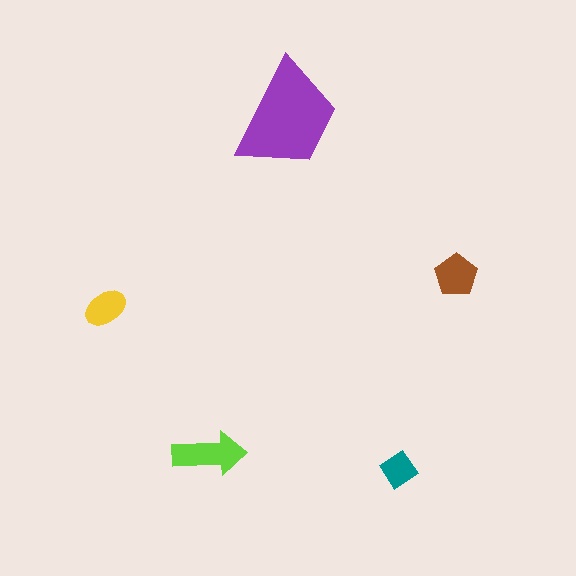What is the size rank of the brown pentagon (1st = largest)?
3rd.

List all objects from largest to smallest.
The purple trapezoid, the lime arrow, the brown pentagon, the yellow ellipse, the teal diamond.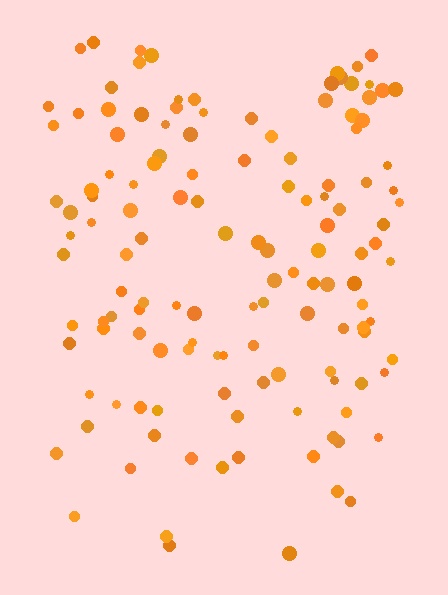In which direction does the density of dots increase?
From bottom to top, with the top side densest.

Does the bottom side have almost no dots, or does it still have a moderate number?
Still a moderate number, just noticeably fewer than the top.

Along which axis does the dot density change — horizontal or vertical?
Vertical.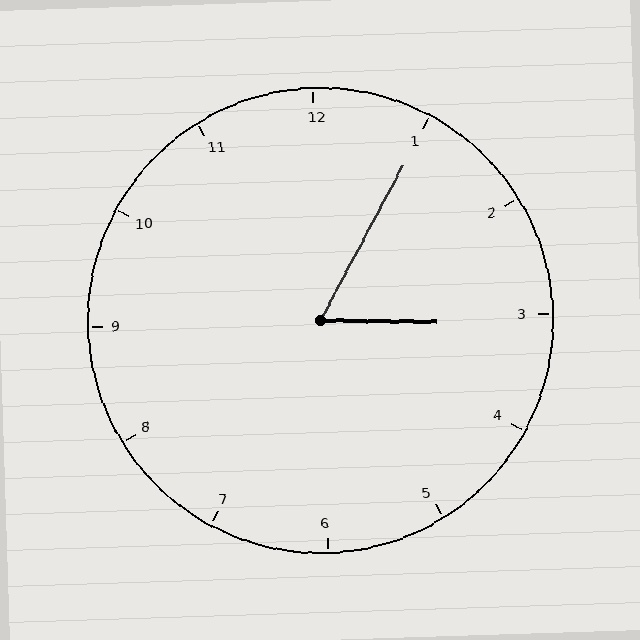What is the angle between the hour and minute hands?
Approximately 62 degrees.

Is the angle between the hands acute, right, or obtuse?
It is acute.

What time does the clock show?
3:05.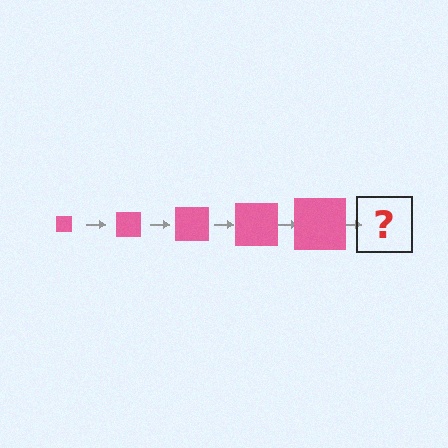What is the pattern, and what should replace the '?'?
The pattern is that the square gets progressively larger each step. The '?' should be a pink square, larger than the previous one.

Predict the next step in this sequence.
The next step is a pink square, larger than the previous one.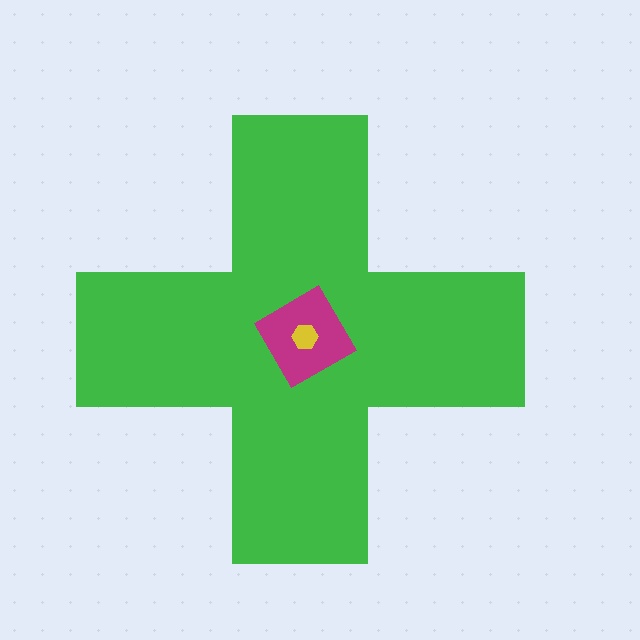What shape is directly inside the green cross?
The magenta diamond.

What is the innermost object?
The yellow hexagon.